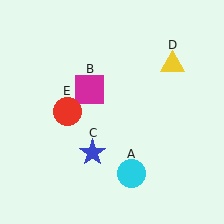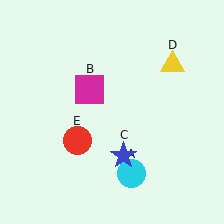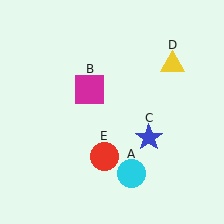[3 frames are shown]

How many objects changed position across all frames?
2 objects changed position: blue star (object C), red circle (object E).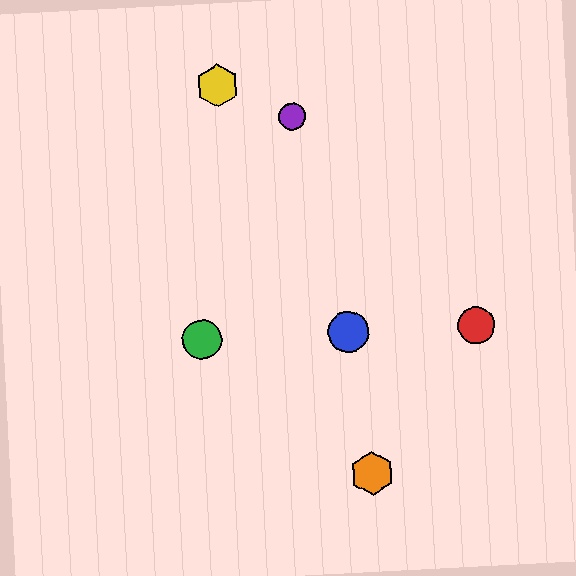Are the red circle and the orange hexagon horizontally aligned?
No, the red circle is at y≈325 and the orange hexagon is at y≈474.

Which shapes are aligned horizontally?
The red circle, the blue circle, the green circle are aligned horizontally.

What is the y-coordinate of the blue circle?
The blue circle is at y≈332.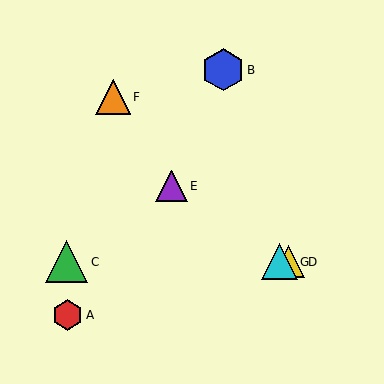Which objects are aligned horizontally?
Objects C, D, G are aligned horizontally.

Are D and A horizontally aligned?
No, D is at y≈262 and A is at y≈315.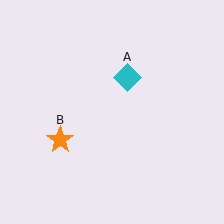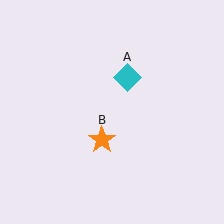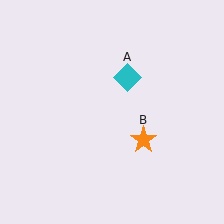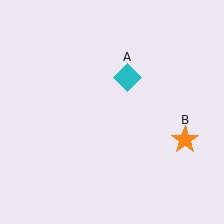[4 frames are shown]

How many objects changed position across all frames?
1 object changed position: orange star (object B).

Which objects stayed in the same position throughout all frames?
Cyan diamond (object A) remained stationary.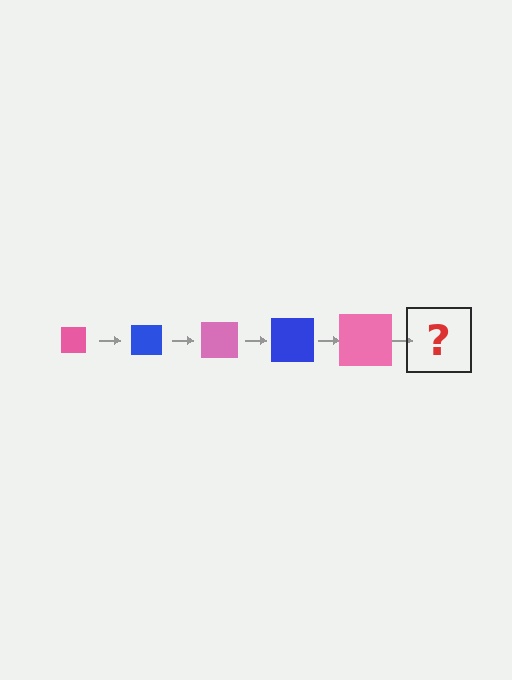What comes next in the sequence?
The next element should be a blue square, larger than the previous one.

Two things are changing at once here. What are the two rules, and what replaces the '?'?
The two rules are that the square grows larger each step and the color cycles through pink and blue. The '?' should be a blue square, larger than the previous one.